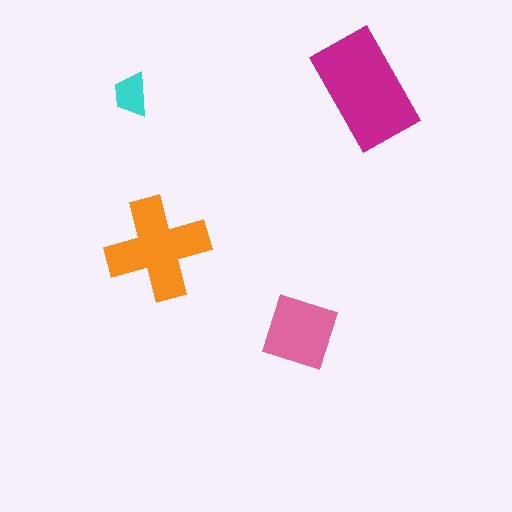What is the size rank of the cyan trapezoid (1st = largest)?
4th.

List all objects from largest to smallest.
The magenta rectangle, the orange cross, the pink diamond, the cyan trapezoid.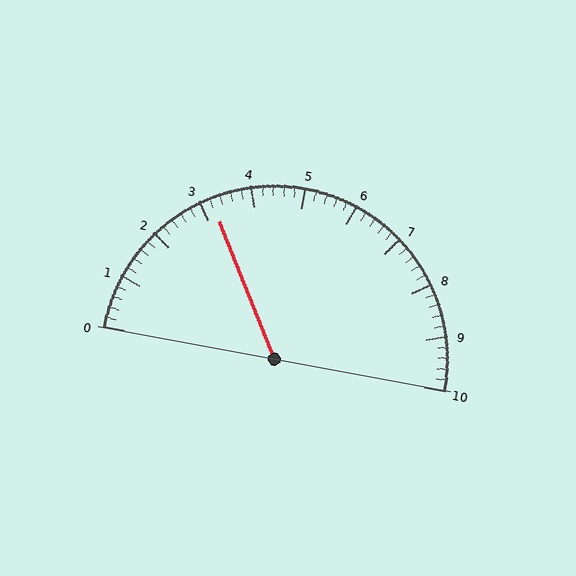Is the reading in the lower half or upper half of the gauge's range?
The reading is in the lower half of the range (0 to 10).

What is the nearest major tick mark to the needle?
The nearest major tick mark is 3.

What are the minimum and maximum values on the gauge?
The gauge ranges from 0 to 10.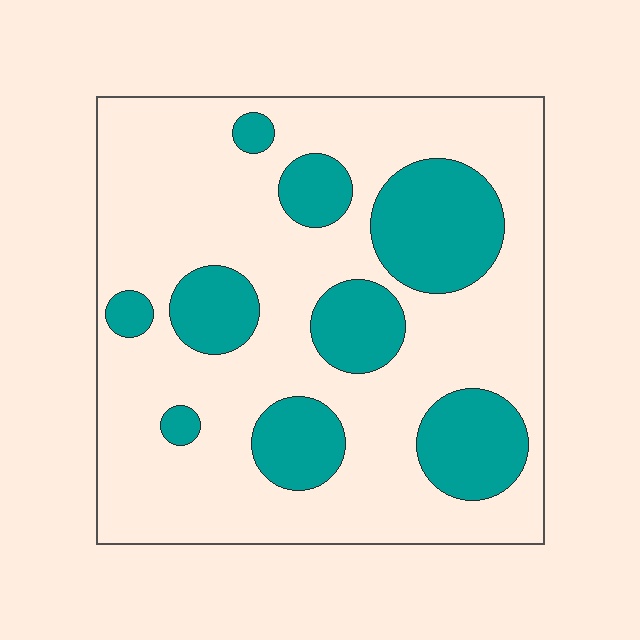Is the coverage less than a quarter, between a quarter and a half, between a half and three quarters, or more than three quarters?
Between a quarter and a half.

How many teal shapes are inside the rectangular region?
9.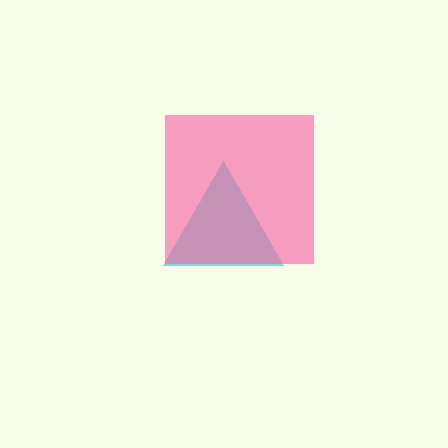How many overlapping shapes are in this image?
There are 2 overlapping shapes in the image.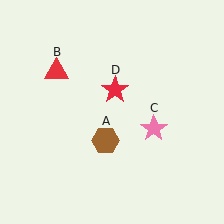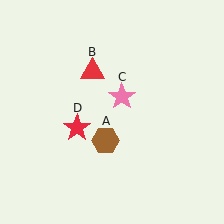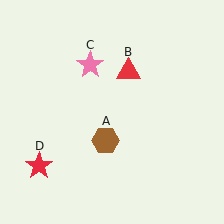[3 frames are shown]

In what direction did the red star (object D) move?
The red star (object D) moved down and to the left.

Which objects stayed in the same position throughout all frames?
Brown hexagon (object A) remained stationary.